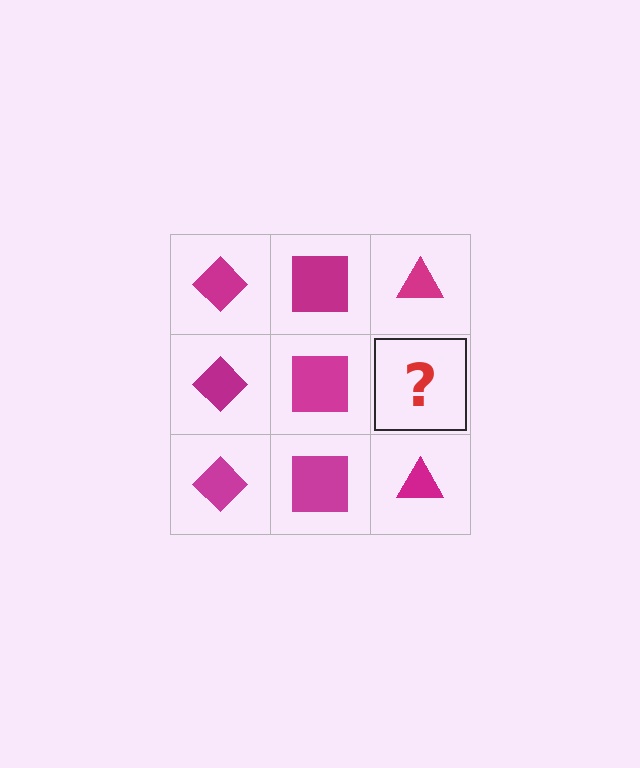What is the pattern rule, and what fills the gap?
The rule is that each column has a consistent shape. The gap should be filled with a magenta triangle.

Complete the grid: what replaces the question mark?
The question mark should be replaced with a magenta triangle.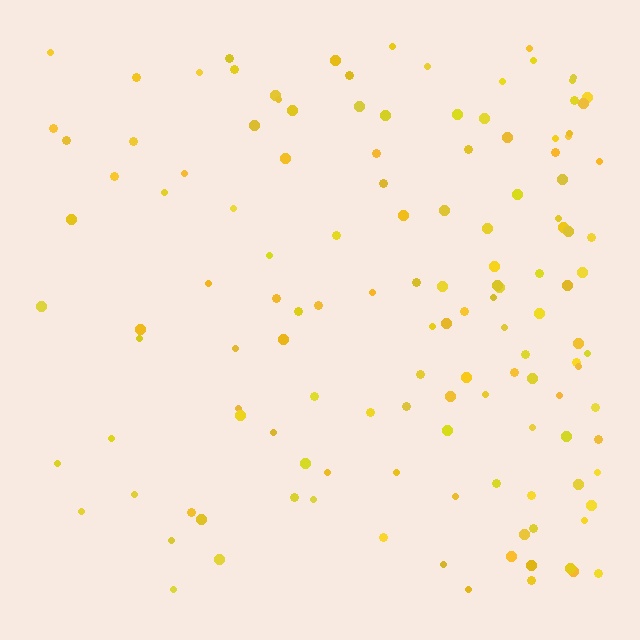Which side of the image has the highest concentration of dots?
The right.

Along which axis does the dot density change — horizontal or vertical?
Horizontal.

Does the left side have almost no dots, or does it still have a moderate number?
Still a moderate number, just noticeably fewer than the right.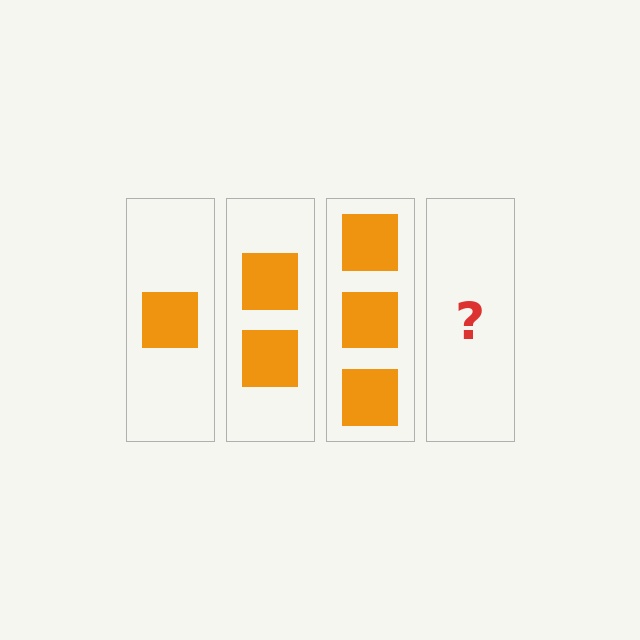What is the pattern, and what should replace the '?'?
The pattern is that each step adds one more square. The '?' should be 4 squares.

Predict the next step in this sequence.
The next step is 4 squares.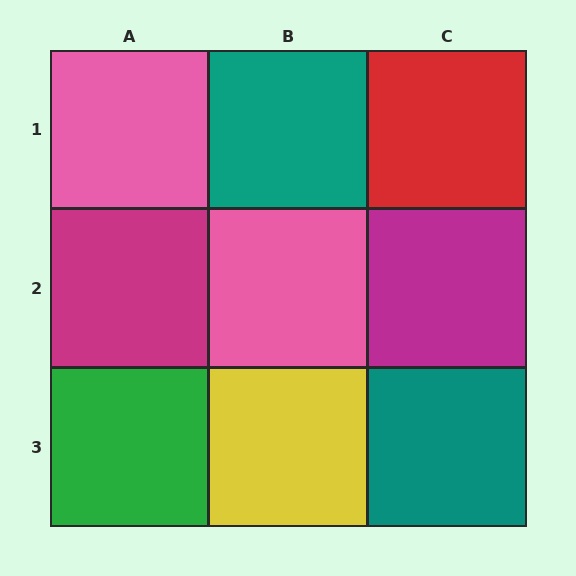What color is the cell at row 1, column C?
Red.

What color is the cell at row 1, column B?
Teal.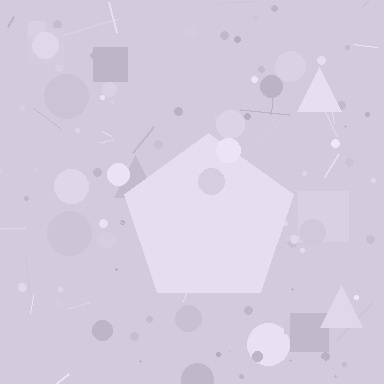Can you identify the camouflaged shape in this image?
The camouflaged shape is a pentagon.